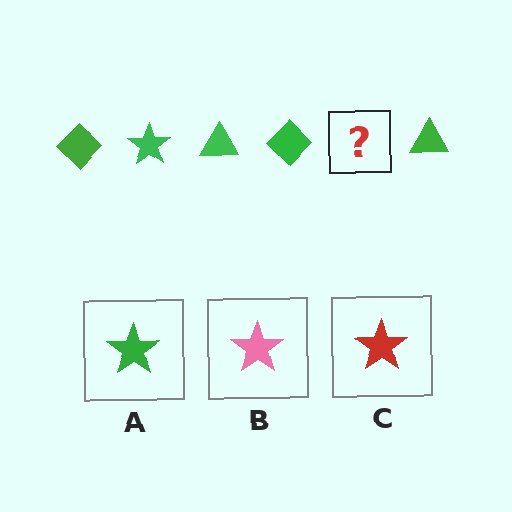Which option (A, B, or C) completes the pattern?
A.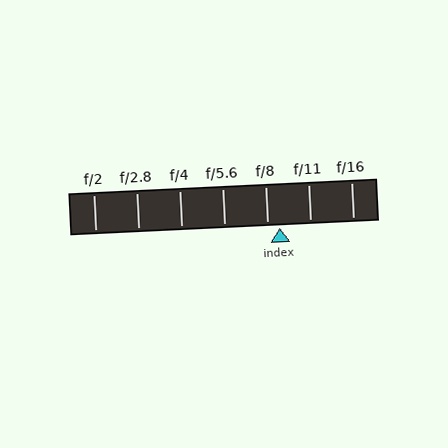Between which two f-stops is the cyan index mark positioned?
The index mark is between f/8 and f/11.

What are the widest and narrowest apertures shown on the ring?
The widest aperture shown is f/2 and the narrowest is f/16.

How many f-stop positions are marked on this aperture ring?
There are 7 f-stop positions marked.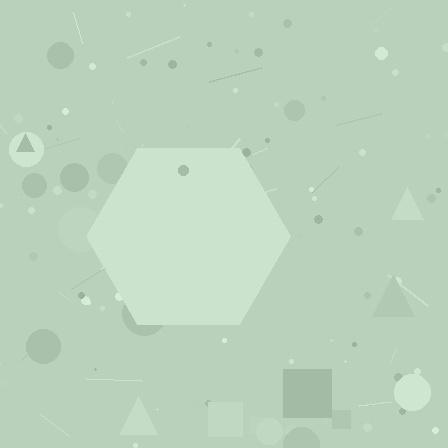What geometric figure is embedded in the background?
A hexagon is embedded in the background.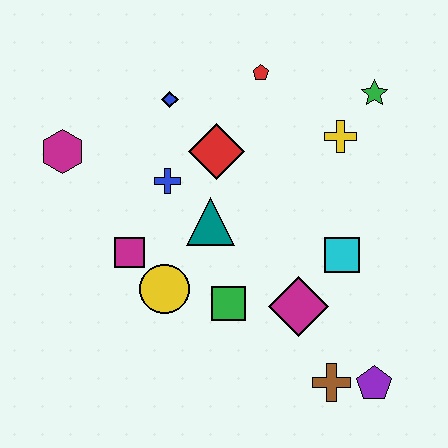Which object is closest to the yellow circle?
The magenta square is closest to the yellow circle.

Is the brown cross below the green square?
Yes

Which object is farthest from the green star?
The magenta hexagon is farthest from the green star.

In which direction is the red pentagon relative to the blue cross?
The red pentagon is above the blue cross.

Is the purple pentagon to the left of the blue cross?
No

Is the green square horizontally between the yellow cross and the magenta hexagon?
Yes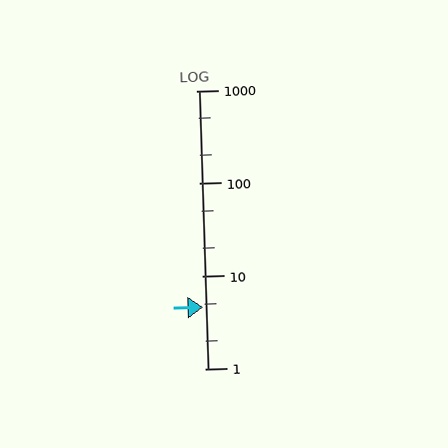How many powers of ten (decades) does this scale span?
The scale spans 3 decades, from 1 to 1000.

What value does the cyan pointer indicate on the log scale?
The pointer indicates approximately 4.6.